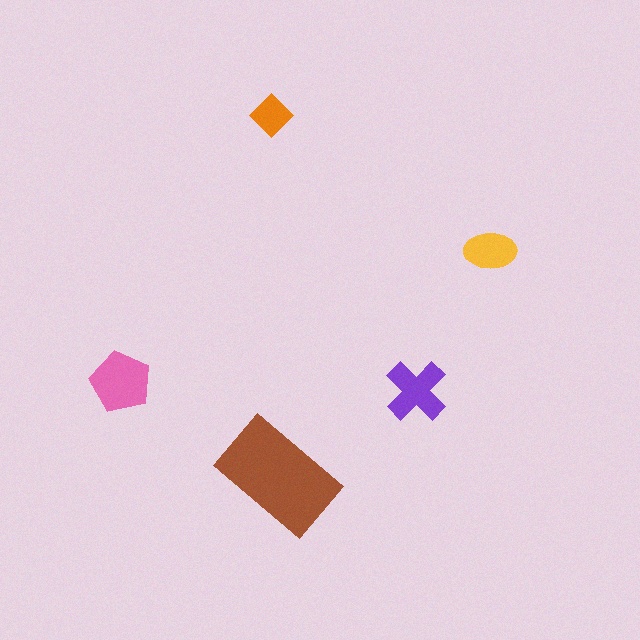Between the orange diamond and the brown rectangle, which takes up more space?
The brown rectangle.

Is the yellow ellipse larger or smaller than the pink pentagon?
Smaller.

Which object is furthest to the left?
The pink pentagon is leftmost.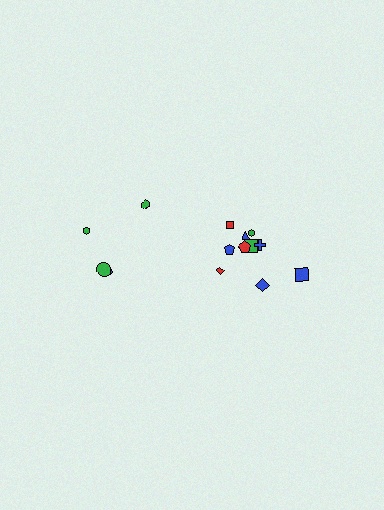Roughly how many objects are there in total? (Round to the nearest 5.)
Roughly 15 objects in total.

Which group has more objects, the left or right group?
The right group.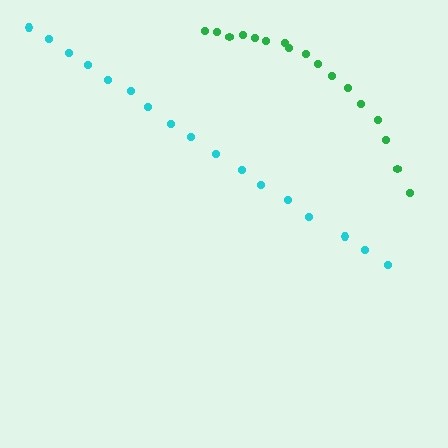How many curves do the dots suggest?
There are 2 distinct paths.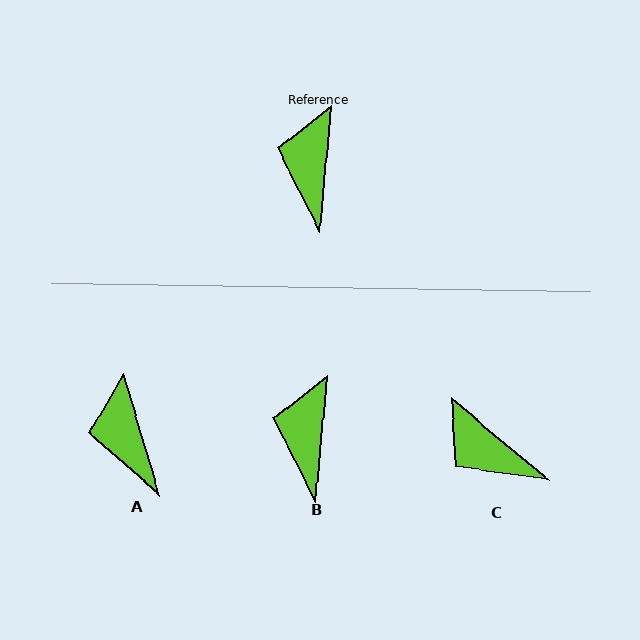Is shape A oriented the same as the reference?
No, it is off by about 22 degrees.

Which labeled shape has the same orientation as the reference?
B.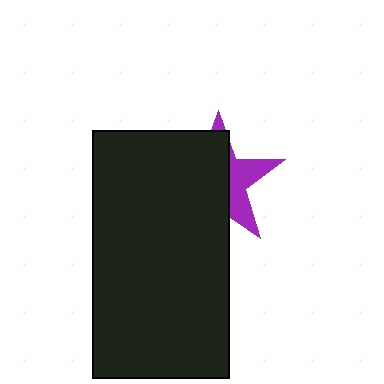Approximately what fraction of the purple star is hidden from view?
Roughly 64% of the purple star is hidden behind the black rectangle.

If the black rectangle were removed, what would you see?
You would see the complete purple star.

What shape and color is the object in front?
The object in front is a black rectangle.